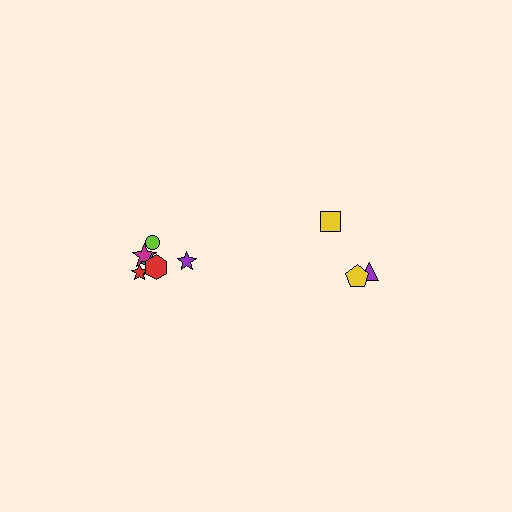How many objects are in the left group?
There are 6 objects.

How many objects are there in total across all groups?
There are 9 objects.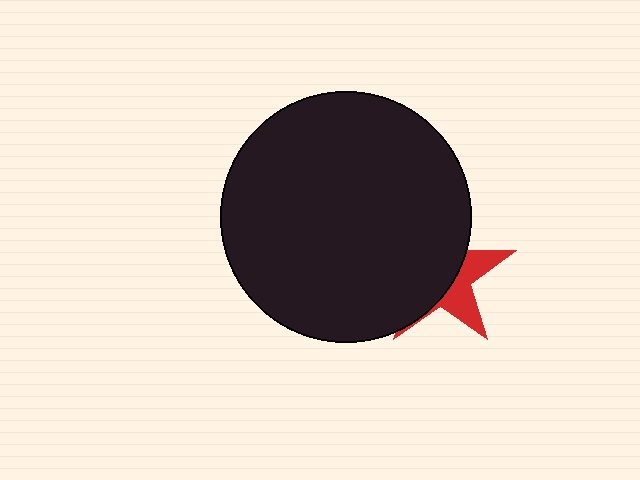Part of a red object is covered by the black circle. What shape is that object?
It is a star.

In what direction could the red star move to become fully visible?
The red star could move right. That would shift it out from behind the black circle entirely.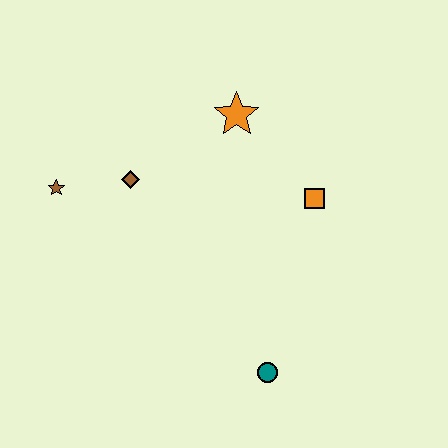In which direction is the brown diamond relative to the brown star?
The brown diamond is to the right of the brown star.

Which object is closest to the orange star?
The orange square is closest to the orange star.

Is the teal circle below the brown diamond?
Yes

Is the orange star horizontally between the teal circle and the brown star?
Yes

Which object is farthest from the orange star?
The teal circle is farthest from the orange star.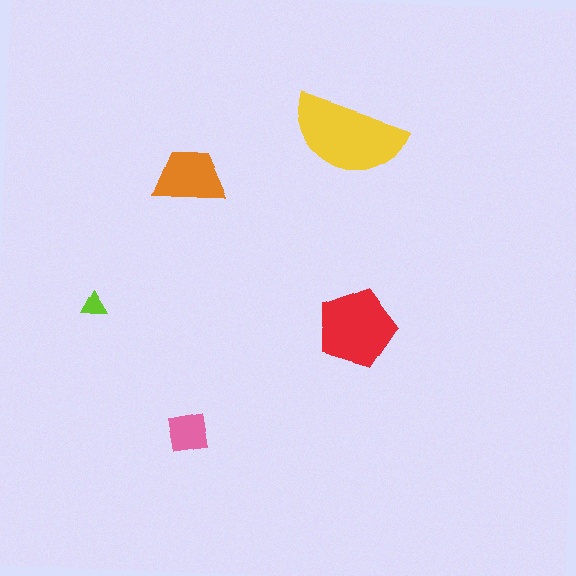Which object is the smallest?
The lime triangle.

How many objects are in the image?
There are 5 objects in the image.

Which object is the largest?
The yellow semicircle.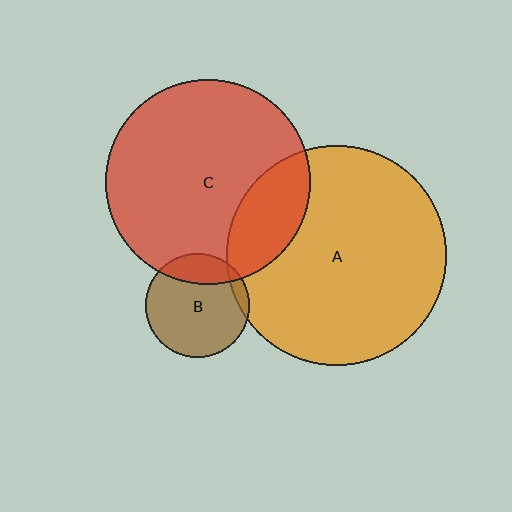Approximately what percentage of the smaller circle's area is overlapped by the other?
Approximately 20%.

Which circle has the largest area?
Circle A (orange).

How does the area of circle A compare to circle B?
Approximately 4.5 times.